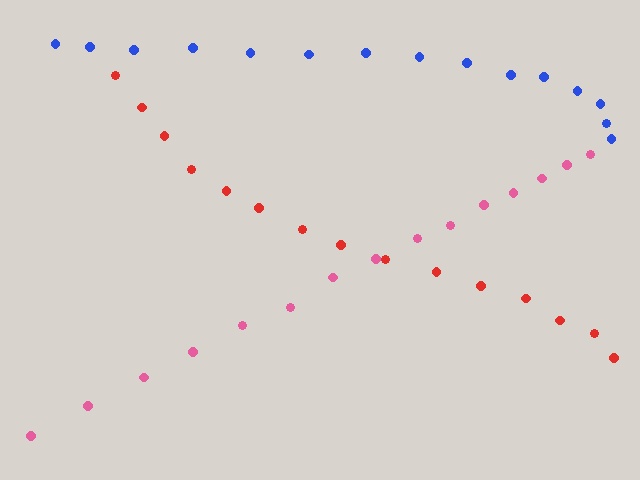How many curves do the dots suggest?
There are 3 distinct paths.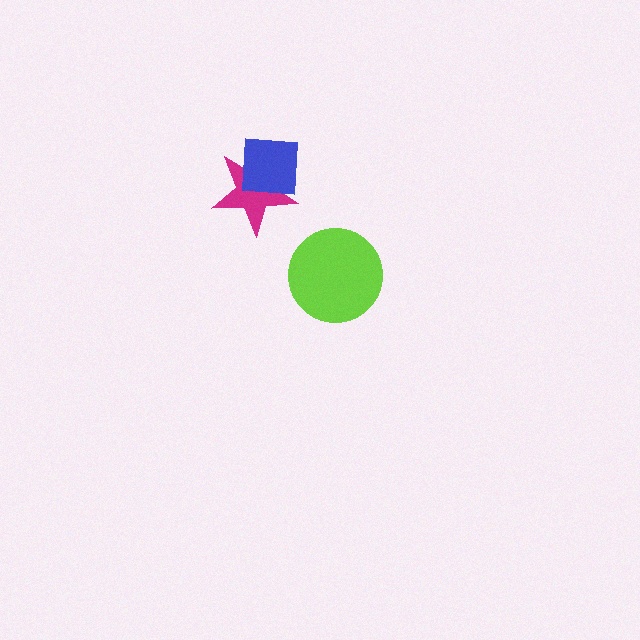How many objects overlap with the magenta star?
1 object overlaps with the magenta star.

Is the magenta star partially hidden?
Yes, it is partially covered by another shape.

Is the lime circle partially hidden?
No, no other shape covers it.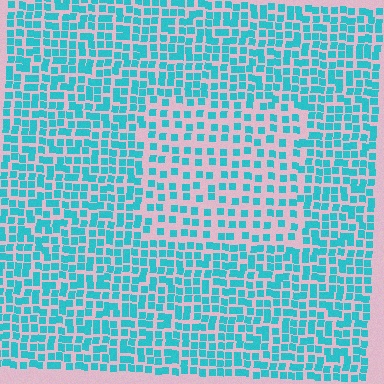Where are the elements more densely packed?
The elements are more densely packed outside the rectangle boundary.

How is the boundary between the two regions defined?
The boundary is defined by a change in element density (approximately 1.8x ratio). All elements are the same color, size, and shape.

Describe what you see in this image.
The image contains small cyan elements arranged at two different densities. A rectangle-shaped region is visible where the elements are less densely packed than the surrounding area.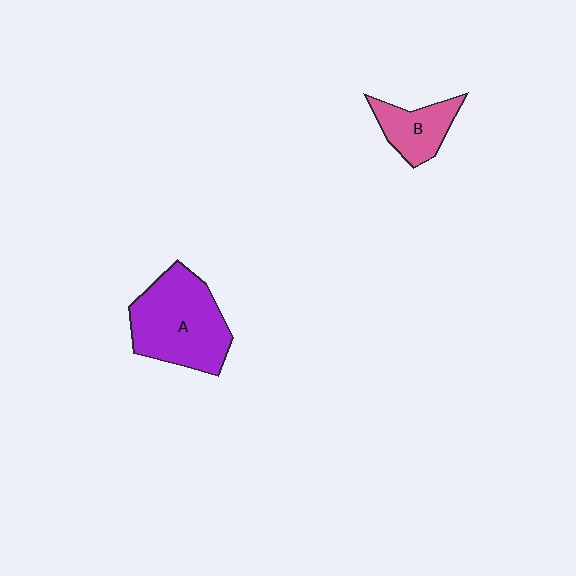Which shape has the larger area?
Shape A (purple).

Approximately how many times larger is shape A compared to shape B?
Approximately 2.1 times.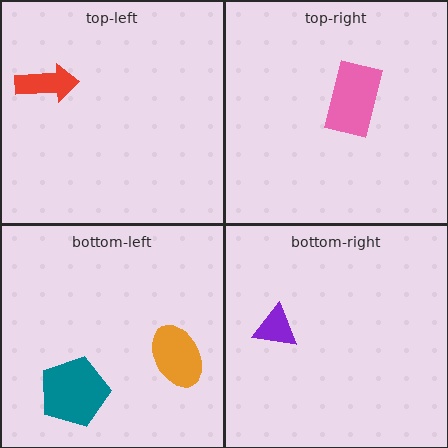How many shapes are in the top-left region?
1.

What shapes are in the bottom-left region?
The orange ellipse, the teal pentagon.